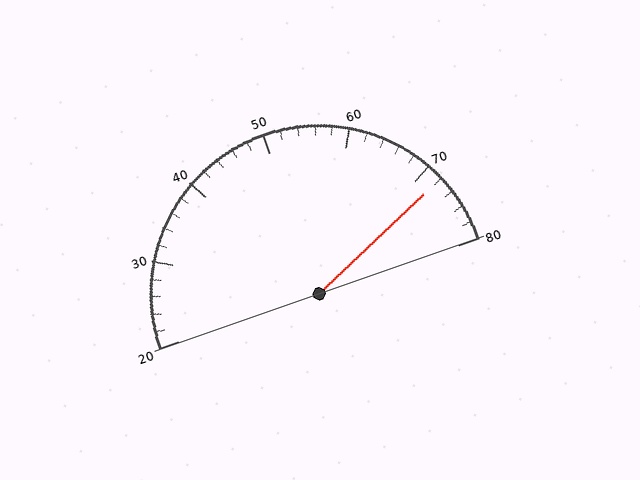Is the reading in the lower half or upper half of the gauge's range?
The reading is in the upper half of the range (20 to 80).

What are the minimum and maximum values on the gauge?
The gauge ranges from 20 to 80.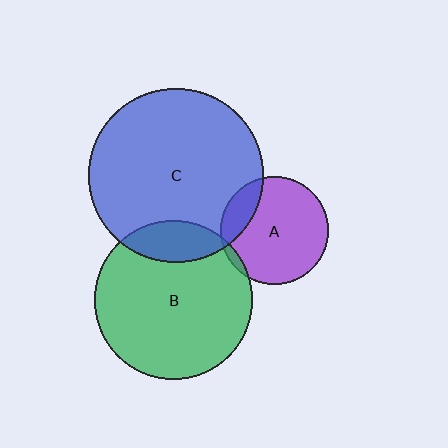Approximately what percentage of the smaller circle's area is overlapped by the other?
Approximately 15%.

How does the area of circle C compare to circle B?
Approximately 1.2 times.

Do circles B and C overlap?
Yes.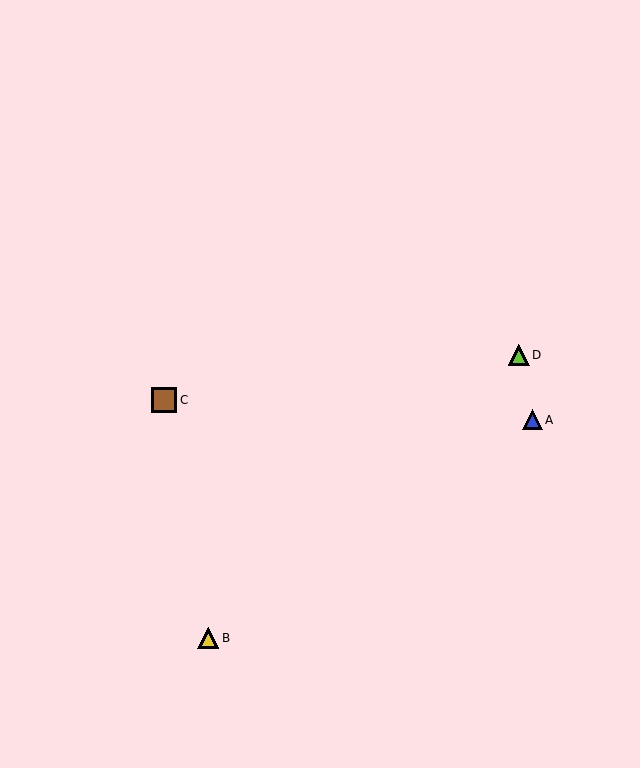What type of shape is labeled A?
Shape A is a blue triangle.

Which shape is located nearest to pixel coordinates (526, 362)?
The lime triangle (labeled D) at (519, 355) is nearest to that location.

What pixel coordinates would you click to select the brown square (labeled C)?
Click at (164, 400) to select the brown square C.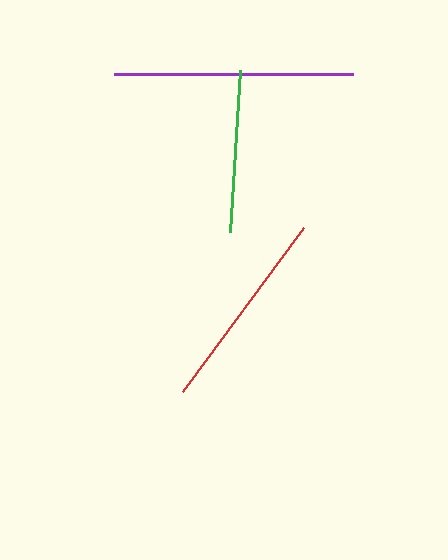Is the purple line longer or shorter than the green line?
The purple line is longer than the green line.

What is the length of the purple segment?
The purple segment is approximately 240 pixels long.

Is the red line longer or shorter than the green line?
The red line is longer than the green line.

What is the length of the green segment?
The green segment is approximately 162 pixels long.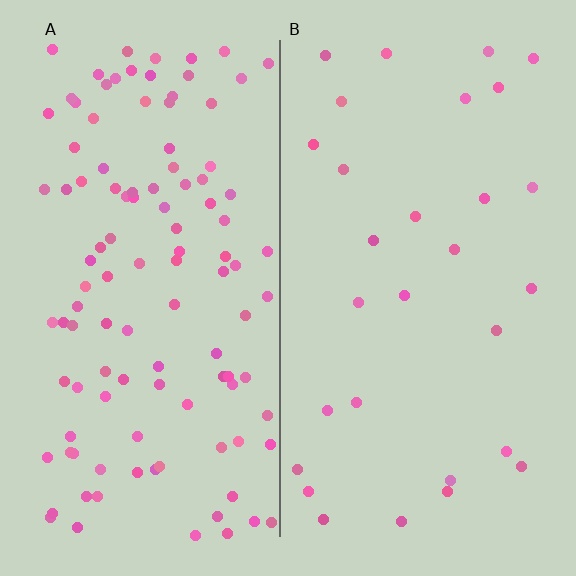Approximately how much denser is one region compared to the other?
Approximately 3.8× — region A over region B.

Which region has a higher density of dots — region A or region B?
A (the left).